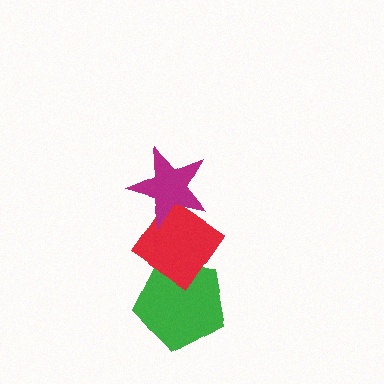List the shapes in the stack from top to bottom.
From top to bottom: the magenta star, the red diamond, the green pentagon.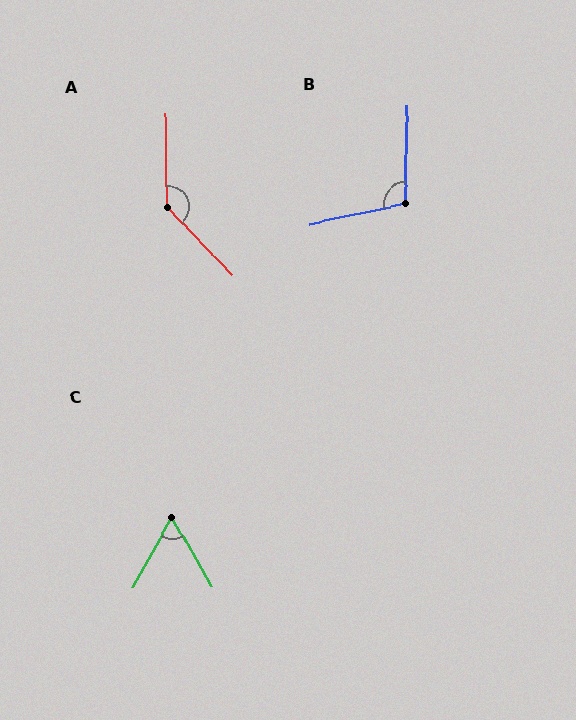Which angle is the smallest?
C, at approximately 59 degrees.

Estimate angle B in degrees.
Approximately 103 degrees.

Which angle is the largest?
A, at approximately 137 degrees.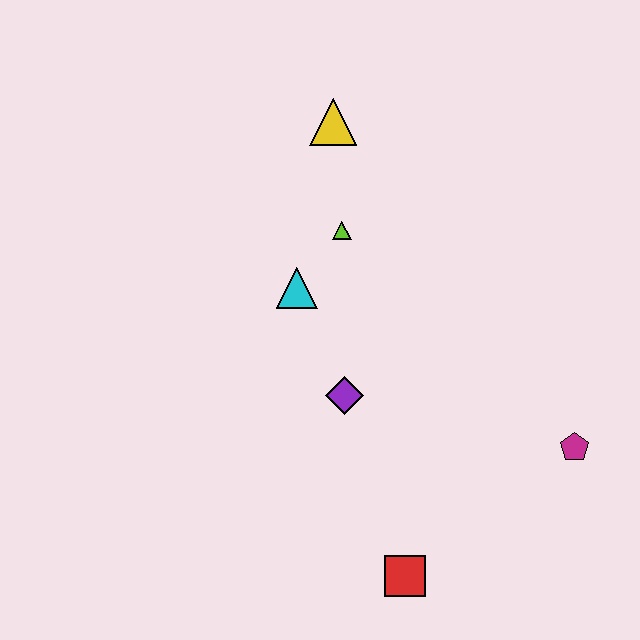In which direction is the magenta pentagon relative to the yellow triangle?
The magenta pentagon is below the yellow triangle.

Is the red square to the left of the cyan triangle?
No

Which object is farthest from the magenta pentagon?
The yellow triangle is farthest from the magenta pentagon.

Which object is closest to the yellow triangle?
The lime triangle is closest to the yellow triangle.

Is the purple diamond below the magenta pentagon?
No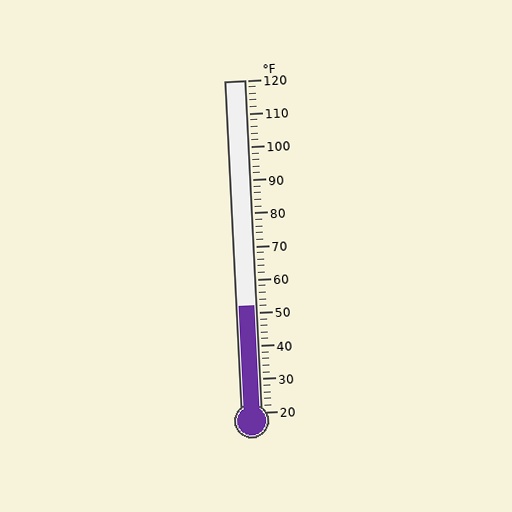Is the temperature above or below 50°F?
The temperature is above 50°F.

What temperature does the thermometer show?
The thermometer shows approximately 52°F.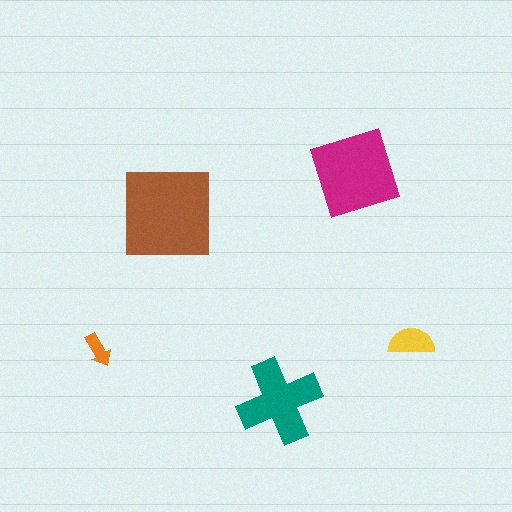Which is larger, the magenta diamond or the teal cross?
The magenta diamond.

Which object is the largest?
The brown square.